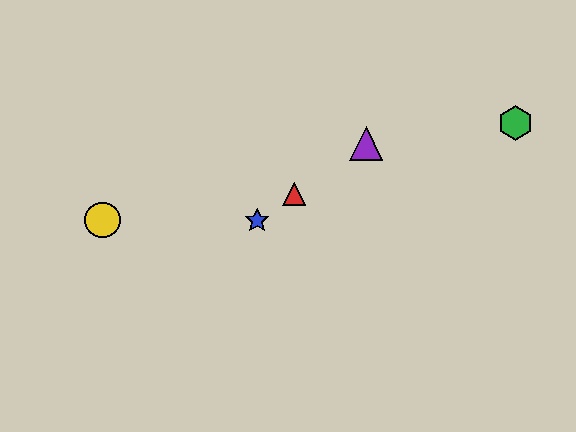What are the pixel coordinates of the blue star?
The blue star is at (257, 220).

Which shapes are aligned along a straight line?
The red triangle, the blue star, the purple triangle are aligned along a straight line.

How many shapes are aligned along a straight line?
3 shapes (the red triangle, the blue star, the purple triangle) are aligned along a straight line.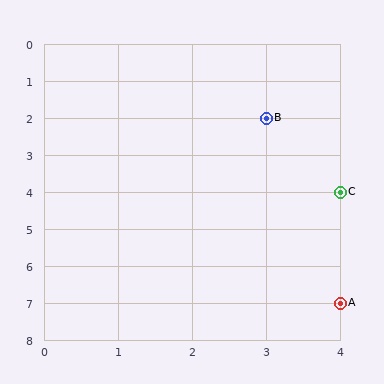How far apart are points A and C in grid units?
Points A and C are 3 rows apart.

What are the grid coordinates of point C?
Point C is at grid coordinates (4, 4).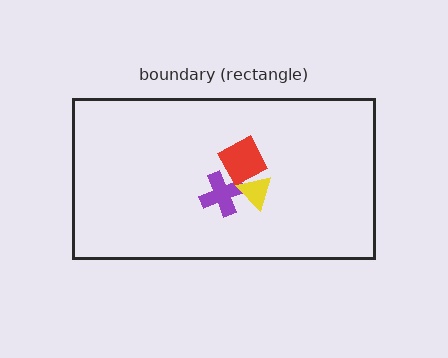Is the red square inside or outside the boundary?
Inside.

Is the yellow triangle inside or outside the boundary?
Inside.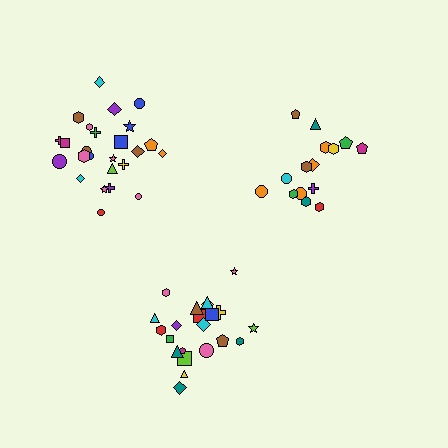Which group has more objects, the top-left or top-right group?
The top-left group.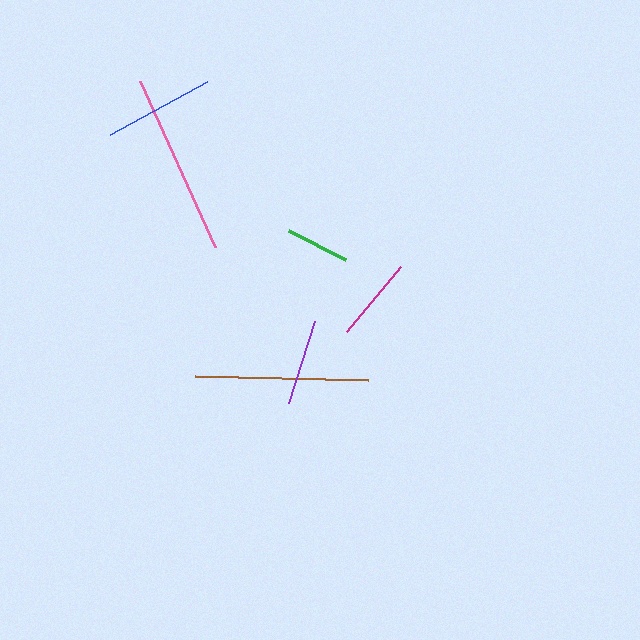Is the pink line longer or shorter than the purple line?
The pink line is longer than the purple line.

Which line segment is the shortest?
The green line is the shortest at approximately 64 pixels.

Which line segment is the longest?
The pink line is the longest at approximately 183 pixels.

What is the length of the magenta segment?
The magenta segment is approximately 84 pixels long.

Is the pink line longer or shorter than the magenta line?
The pink line is longer than the magenta line.